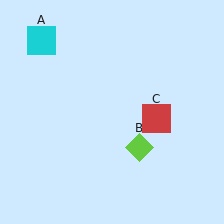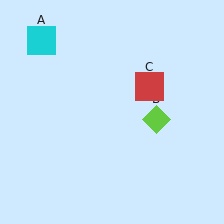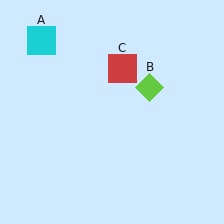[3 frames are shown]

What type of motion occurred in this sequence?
The lime diamond (object B), red square (object C) rotated counterclockwise around the center of the scene.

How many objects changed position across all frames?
2 objects changed position: lime diamond (object B), red square (object C).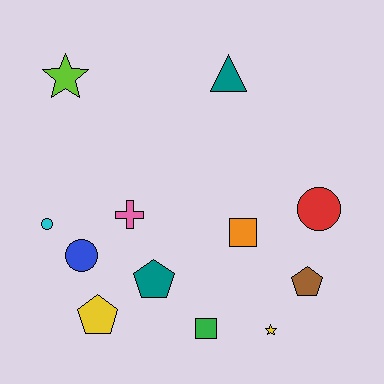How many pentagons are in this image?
There are 3 pentagons.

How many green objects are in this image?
There is 1 green object.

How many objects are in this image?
There are 12 objects.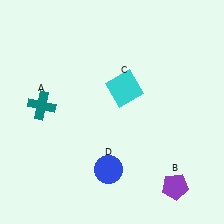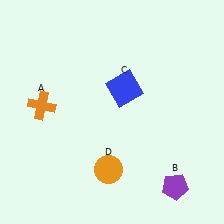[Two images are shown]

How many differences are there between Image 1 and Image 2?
There are 3 differences between the two images.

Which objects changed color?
A changed from teal to orange. C changed from cyan to blue. D changed from blue to orange.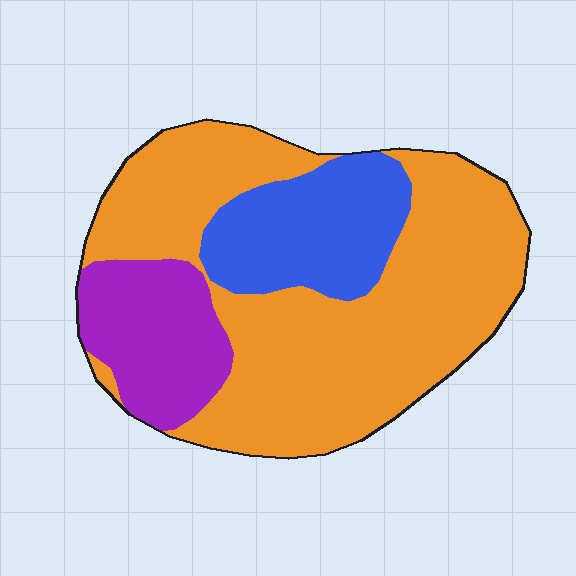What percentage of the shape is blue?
Blue takes up about one fifth (1/5) of the shape.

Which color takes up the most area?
Orange, at roughly 65%.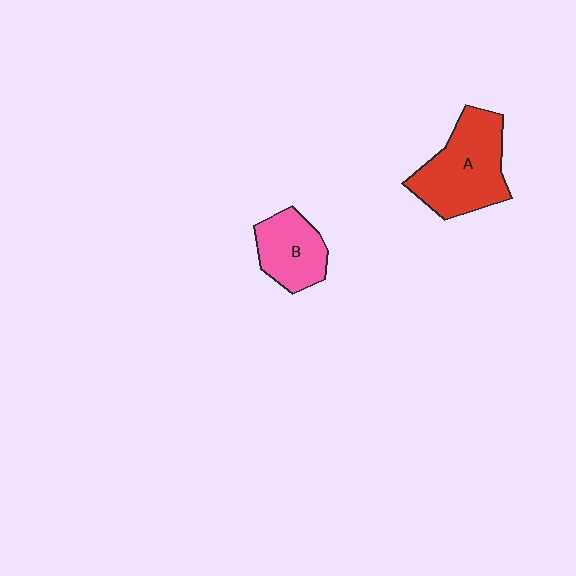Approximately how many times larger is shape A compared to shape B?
Approximately 1.6 times.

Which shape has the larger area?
Shape A (red).